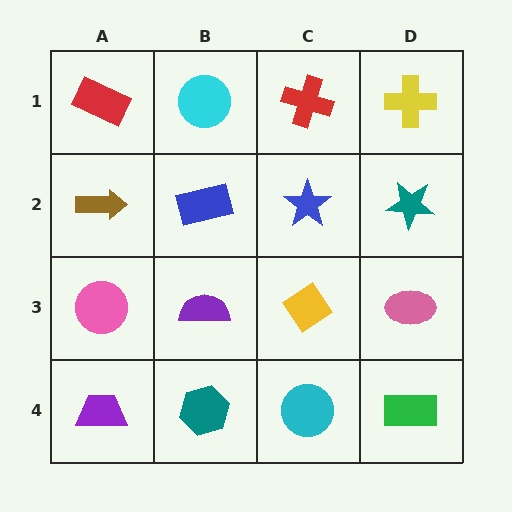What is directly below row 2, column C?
A yellow diamond.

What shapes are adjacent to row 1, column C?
A blue star (row 2, column C), a cyan circle (row 1, column B), a yellow cross (row 1, column D).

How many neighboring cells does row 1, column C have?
3.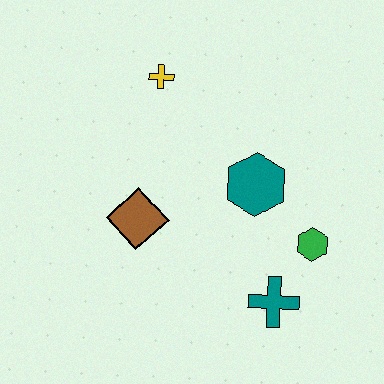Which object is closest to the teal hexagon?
The green hexagon is closest to the teal hexagon.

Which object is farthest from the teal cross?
The yellow cross is farthest from the teal cross.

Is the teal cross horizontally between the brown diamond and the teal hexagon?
No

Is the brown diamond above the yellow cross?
No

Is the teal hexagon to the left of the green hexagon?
Yes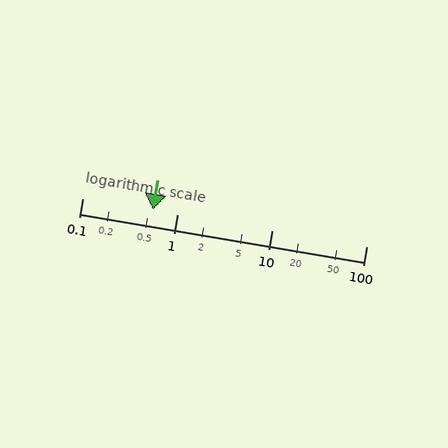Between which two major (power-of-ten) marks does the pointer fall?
The pointer is between 0.1 and 1.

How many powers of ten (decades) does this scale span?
The scale spans 3 decades, from 0.1 to 100.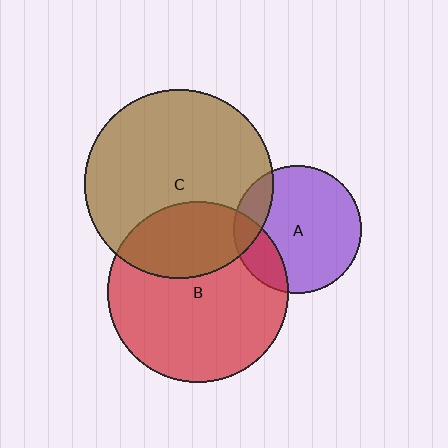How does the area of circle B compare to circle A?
Approximately 2.0 times.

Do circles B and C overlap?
Yes.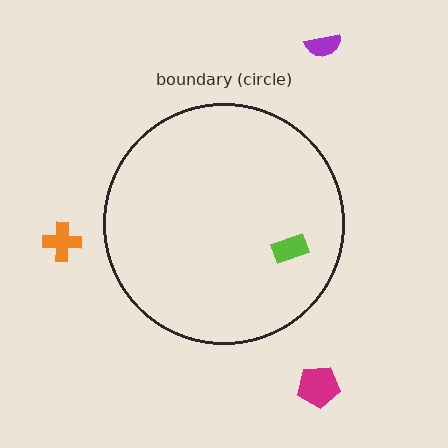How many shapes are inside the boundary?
1 inside, 3 outside.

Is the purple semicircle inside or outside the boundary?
Outside.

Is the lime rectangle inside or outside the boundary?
Inside.